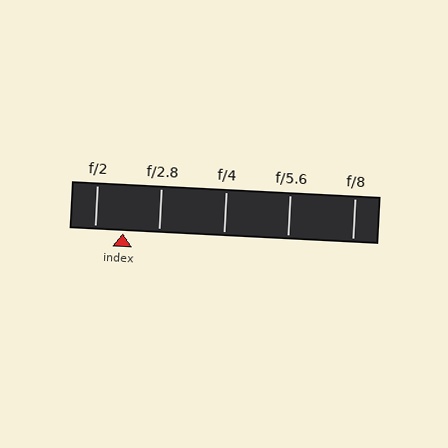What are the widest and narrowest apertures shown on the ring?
The widest aperture shown is f/2 and the narrowest is f/8.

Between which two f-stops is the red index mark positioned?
The index mark is between f/2 and f/2.8.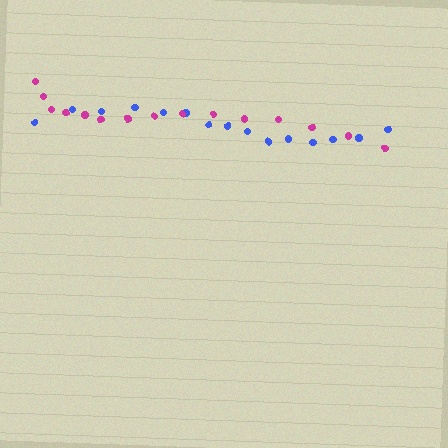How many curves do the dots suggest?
There are 2 distinct paths.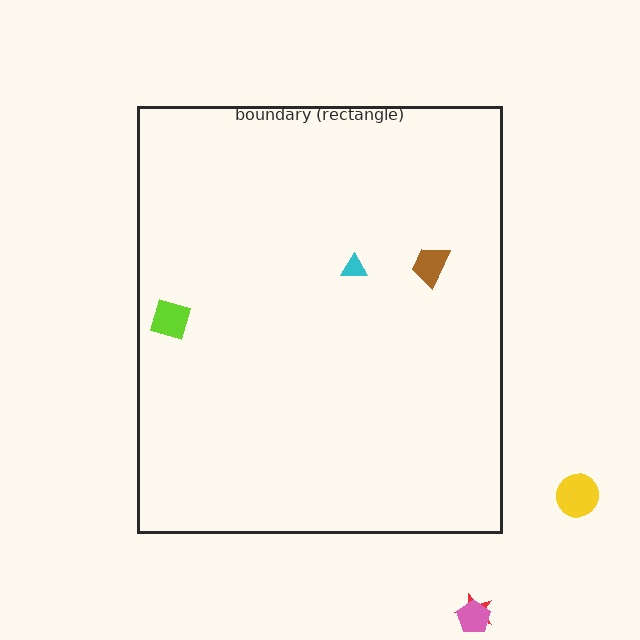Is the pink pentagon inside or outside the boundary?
Outside.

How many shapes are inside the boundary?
3 inside, 3 outside.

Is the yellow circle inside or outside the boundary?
Outside.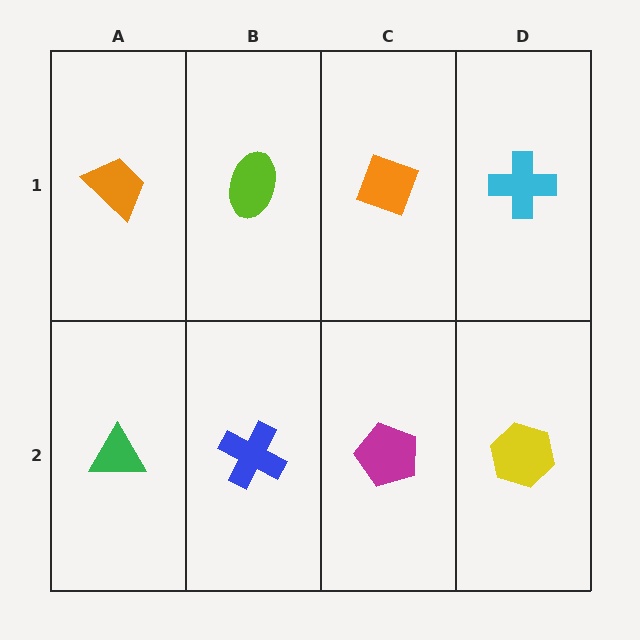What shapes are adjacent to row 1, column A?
A green triangle (row 2, column A), a lime ellipse (row 1, column B).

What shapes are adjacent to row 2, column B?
A lime ellipse (row 1, column B), a green triangle (row 2, column A), a magenta pentagon (row 2, column C).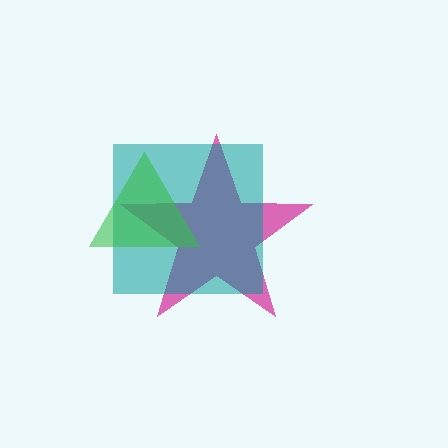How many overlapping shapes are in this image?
There are 3 overlapping shapes in the image.